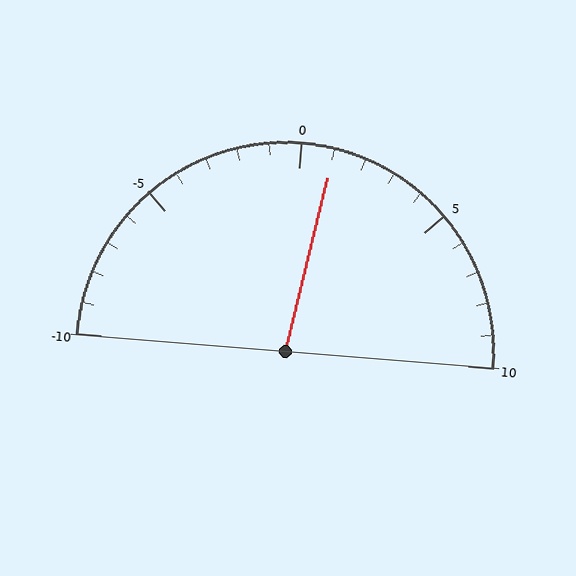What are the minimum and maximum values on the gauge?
The gauge ranges from -10 to 10.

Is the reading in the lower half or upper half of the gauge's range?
The reading is in the upper half of the range (-10 to 10).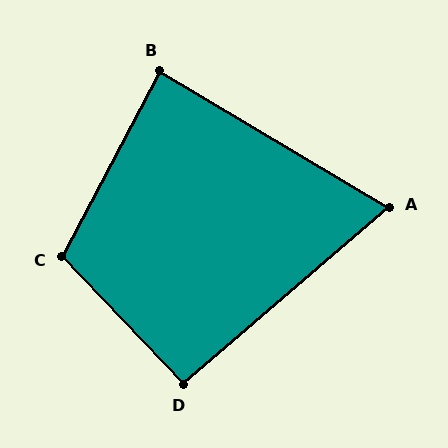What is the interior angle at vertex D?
Approximately 93 degrees (approximately right).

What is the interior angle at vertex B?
Approximately 87 degrees (approximately right).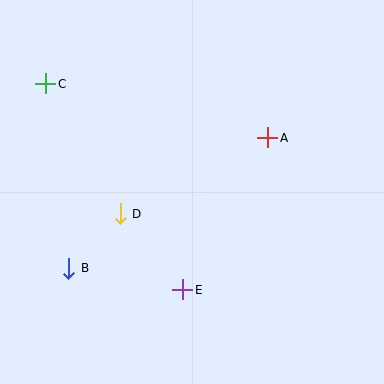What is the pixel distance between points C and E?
The distance between C and E is 248 pixels.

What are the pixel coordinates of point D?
Point D is at (120, 214).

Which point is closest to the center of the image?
Point D at (120, 214) is closest to the center.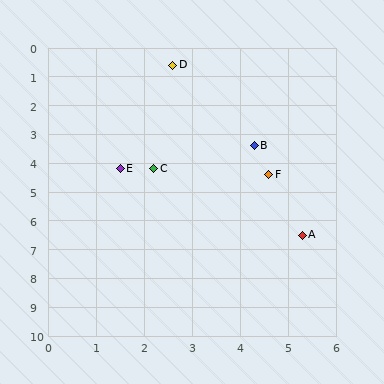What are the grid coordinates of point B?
Point B is at approximately (4.3, 3.4).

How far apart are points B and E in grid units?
Points B and E are about 2.9 grid units apart.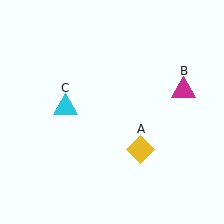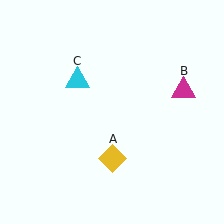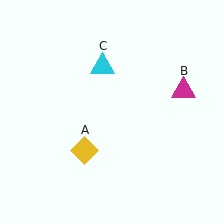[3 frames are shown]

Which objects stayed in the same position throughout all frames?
Magenta triangle (object B) remained stationary.